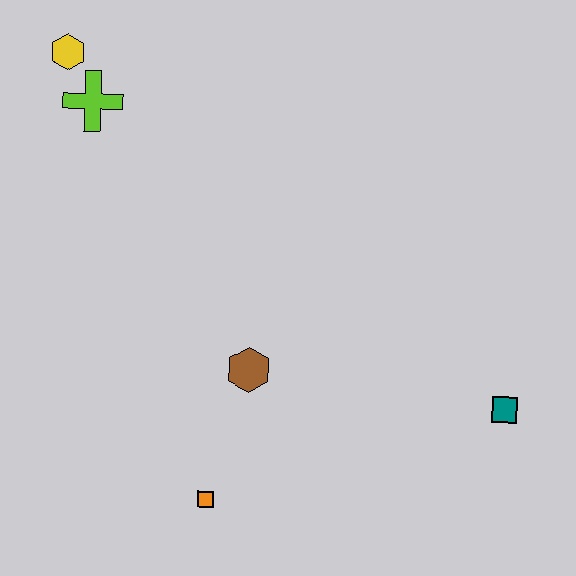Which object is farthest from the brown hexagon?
The yellow hexagon is farthest from the brown hexagon.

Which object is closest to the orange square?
The brown hexagon is closest to the orange square.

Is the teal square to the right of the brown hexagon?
Yes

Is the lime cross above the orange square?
Yes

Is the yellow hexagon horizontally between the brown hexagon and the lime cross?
No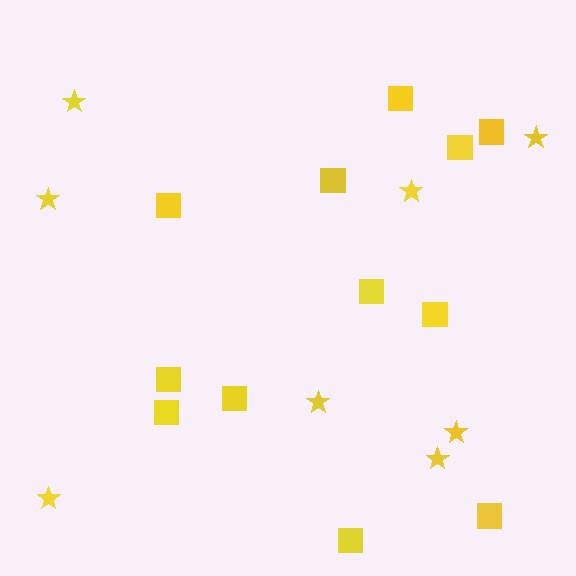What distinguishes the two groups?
There are 2 groups: one group of squares (12) and one group of stars (8).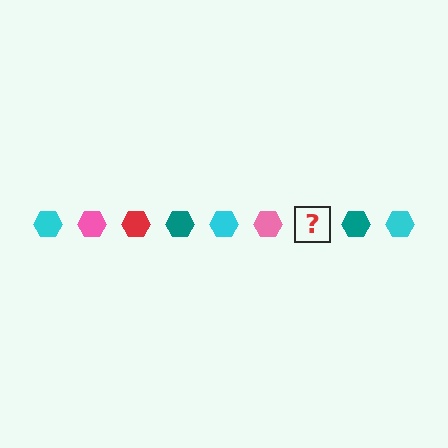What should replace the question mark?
The question mark should be replaced with a red hexagon.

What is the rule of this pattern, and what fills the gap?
The rule is that the pattern cycles through cyan, pink, red, teal hexagons. The gap should be filled with a red hexagon.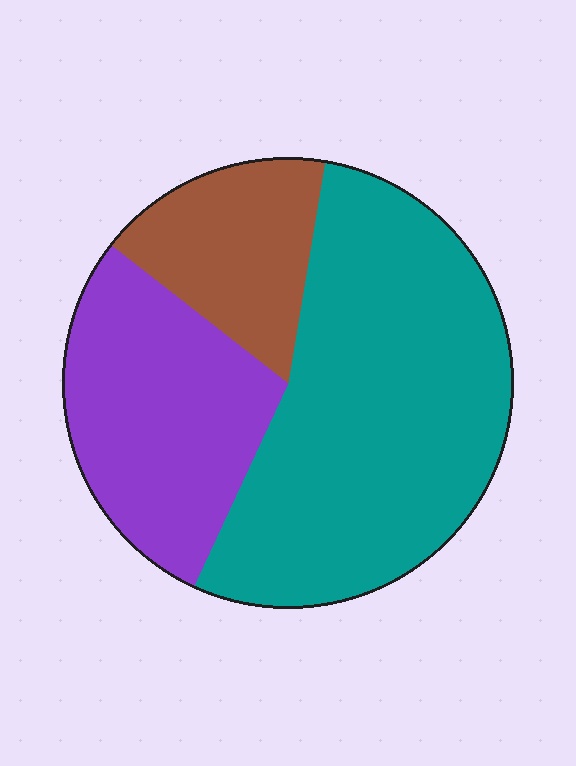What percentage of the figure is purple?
Purple takes up between a quarter and a half of the figure.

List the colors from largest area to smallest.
From largest to smallest: teal, purple, brown.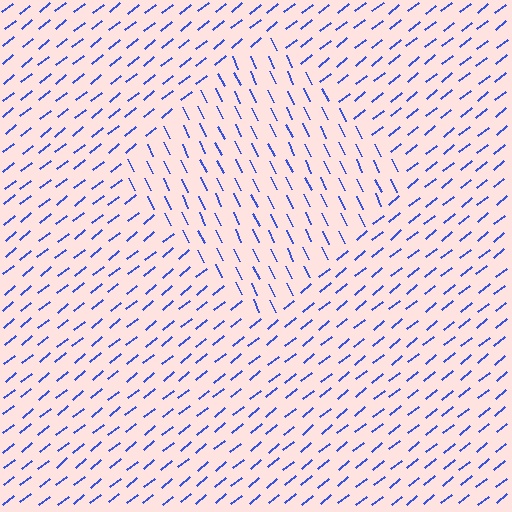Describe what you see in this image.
The image is filled with small blue line segments. A diamond region in the image has lines oriented differently from the surrounding lines, creating a visible texture boundary.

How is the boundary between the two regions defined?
The boundary is defined purely by a change in line orientation (approximately 77 degrees difference). All lines are the same color and thickness.